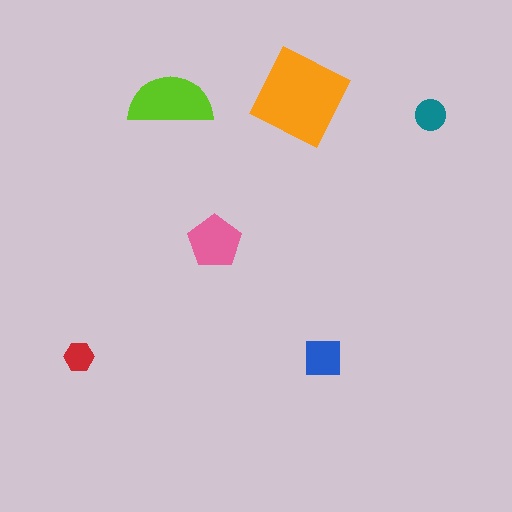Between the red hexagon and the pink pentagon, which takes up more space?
The pink pentagon.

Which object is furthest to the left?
The red hexagon is leftmost.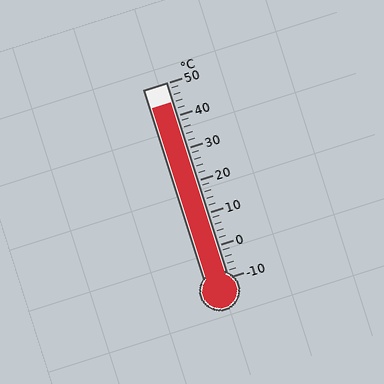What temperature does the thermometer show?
The thermometer shows approximately 44°C.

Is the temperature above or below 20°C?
The temperature is above 20°C.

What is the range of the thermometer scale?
The thermometer scale ranges from -10°C to 50°C.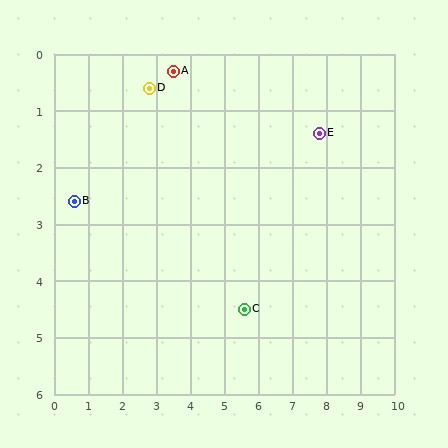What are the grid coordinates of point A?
Point A is at approximately (3.5, 0.3).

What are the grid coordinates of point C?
Point C is at approximately (5.6, 4.5).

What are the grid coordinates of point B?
Point B is at approximately (0.6, 2.6).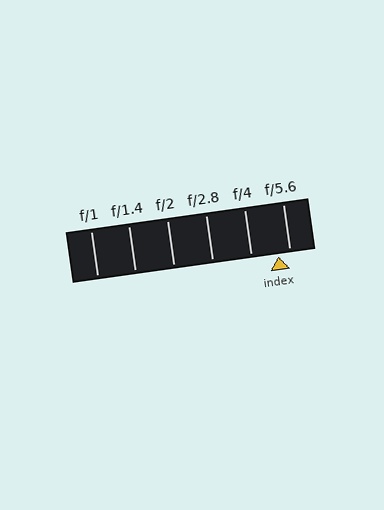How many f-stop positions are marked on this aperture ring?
There are 6 f-stop positions marked.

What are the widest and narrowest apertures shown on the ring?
The widest aperture shown is f/1 and the narrowest is f/5.6.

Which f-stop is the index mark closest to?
The index mark is closest to f/5.6.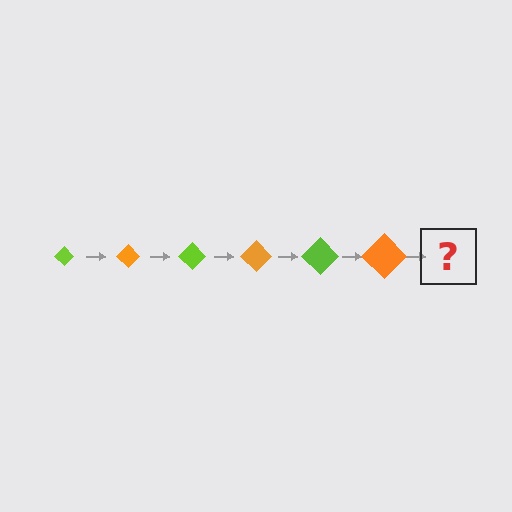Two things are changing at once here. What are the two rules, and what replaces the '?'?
The two rules are that the diamond grows larger each step and the color cycles through lime and orange. The '?' should be a lime diamond, larger than the previous one.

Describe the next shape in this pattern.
It should be a lime diamond, larger than the previous one.